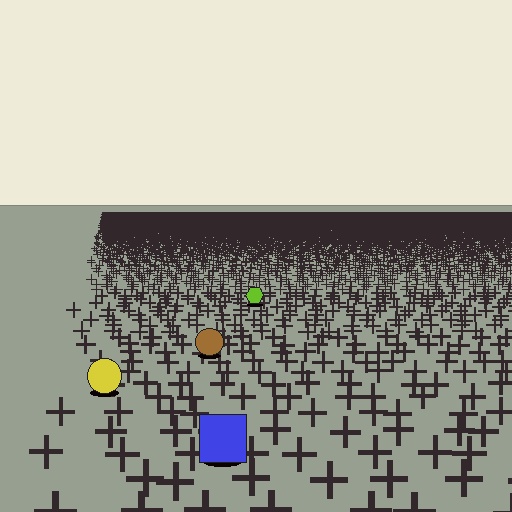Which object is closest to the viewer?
The blue square is closest. The texture marks near it are larger and more spread out.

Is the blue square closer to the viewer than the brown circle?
Yes. The blue square is closer — you can tell from the texture gradient: the ground texture is coarser near it.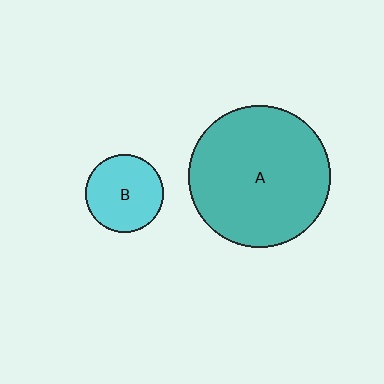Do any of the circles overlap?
No, none of the circles overlap.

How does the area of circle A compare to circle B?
Approximately 3.3 times.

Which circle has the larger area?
Circle A (teal).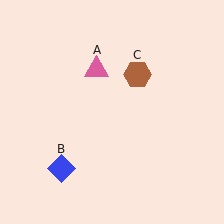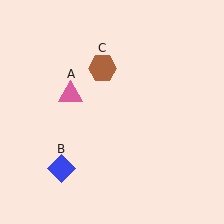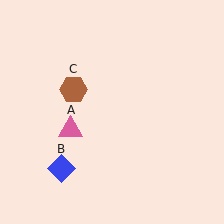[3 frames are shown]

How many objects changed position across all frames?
2 objects changed position: pink triangle (object A), brown hexagon (object C).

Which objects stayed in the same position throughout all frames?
Blue diamond (object B) remained stationary.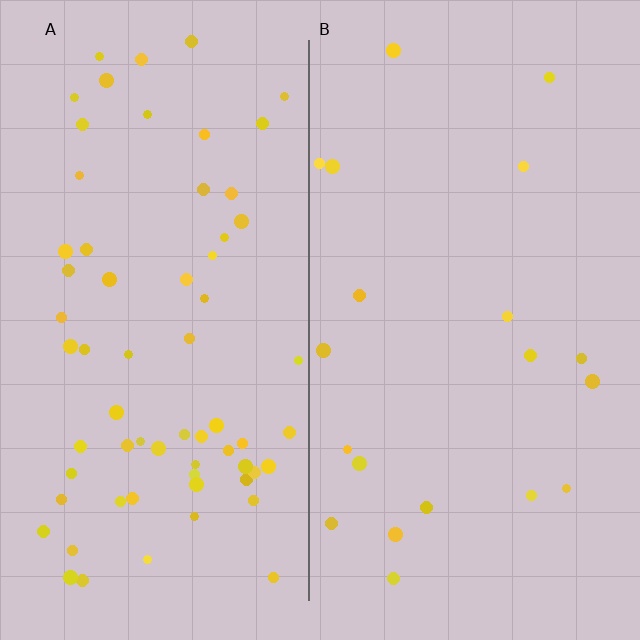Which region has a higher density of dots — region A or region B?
A (the left).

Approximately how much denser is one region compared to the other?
Approximately 3.3× — region A over region B.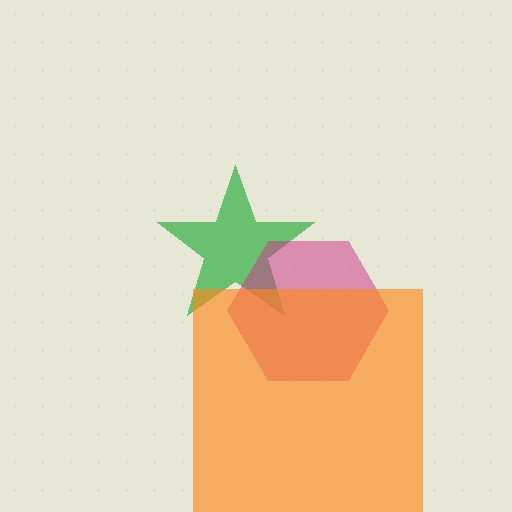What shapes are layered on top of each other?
The layered shapes are: a green star, a magenta hexagon, an orange square.